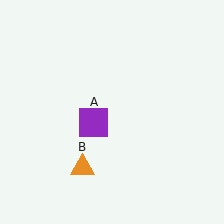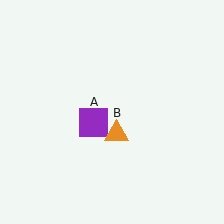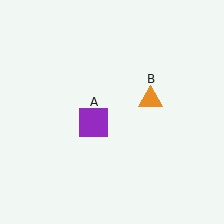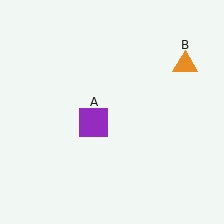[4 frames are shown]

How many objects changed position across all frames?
1 object changed position: orange triangle (object B).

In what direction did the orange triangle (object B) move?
The orange triangle (object B) moved up and to the right.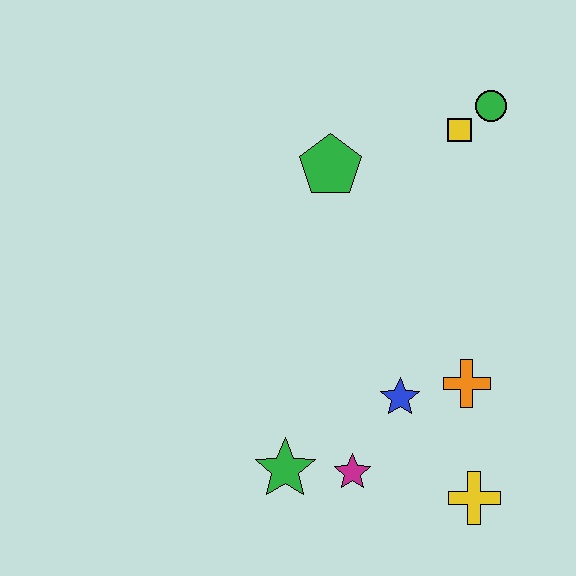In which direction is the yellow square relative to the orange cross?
The yellow square is above the orange cross.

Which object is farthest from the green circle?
The green star is farthest from the green circle.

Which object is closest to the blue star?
The orange cross is closest to the blue star.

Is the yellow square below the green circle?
Yes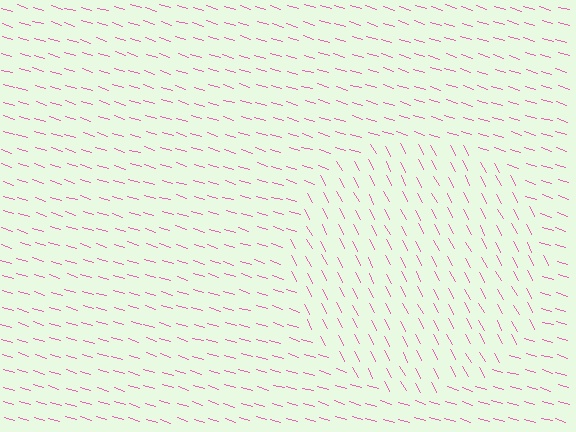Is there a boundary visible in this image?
Yes, there is a texture boundary formed by a change in line orientation.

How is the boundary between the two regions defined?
The boundary is defined purely by a change in line orientation (approximately 45 degrees difference). All lines are the same color and thickness.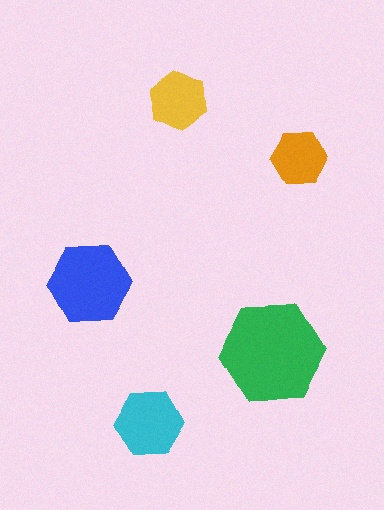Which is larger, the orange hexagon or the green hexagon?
The green one.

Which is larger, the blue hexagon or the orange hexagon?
The blue one.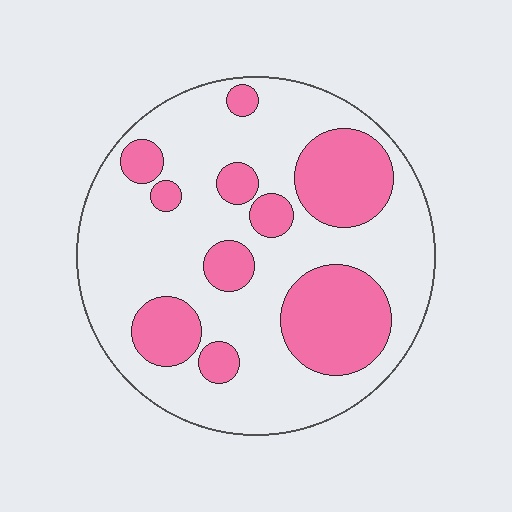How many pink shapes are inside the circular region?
10.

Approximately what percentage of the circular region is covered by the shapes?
Approximately 30%.